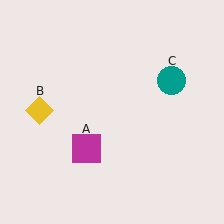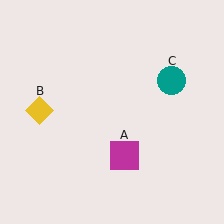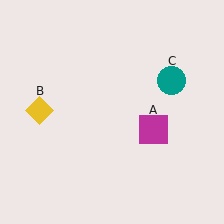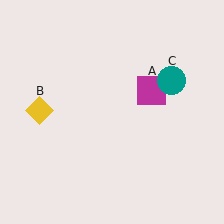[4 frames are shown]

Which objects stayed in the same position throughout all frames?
Yellow diamond (object B) and teal circle (object C) remained stationary.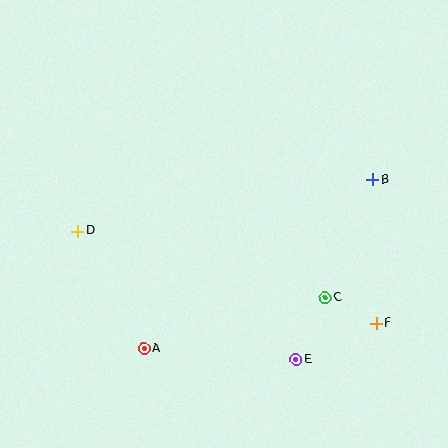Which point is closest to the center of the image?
Point C at (325, 298) is closest to the center.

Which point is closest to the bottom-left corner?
Point A is closest to the bottom-left corner.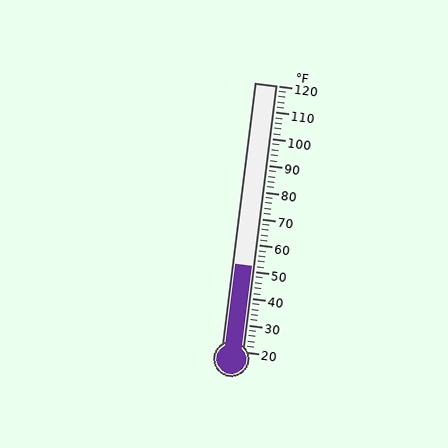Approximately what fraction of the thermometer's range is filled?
The thermometer is filled to approximately 30% of its range.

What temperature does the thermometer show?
The thermometer shows approximately 52°F.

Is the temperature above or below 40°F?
The temperature is above 40°F.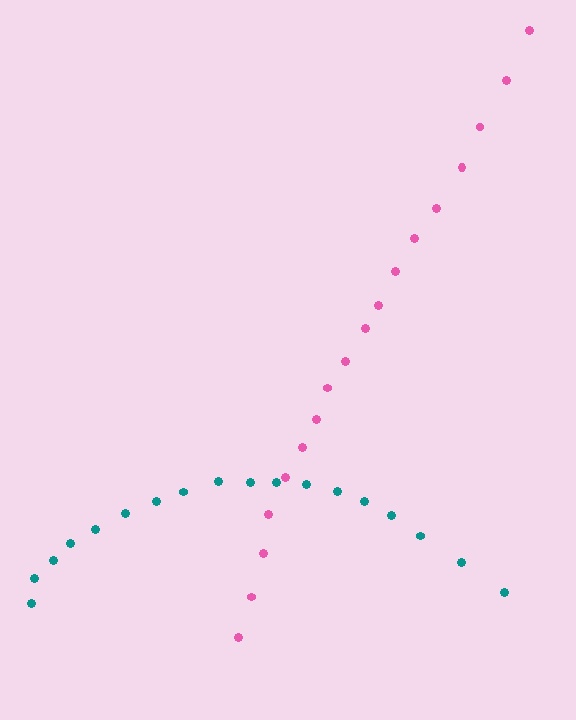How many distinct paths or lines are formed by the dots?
There are 2 distinct paths.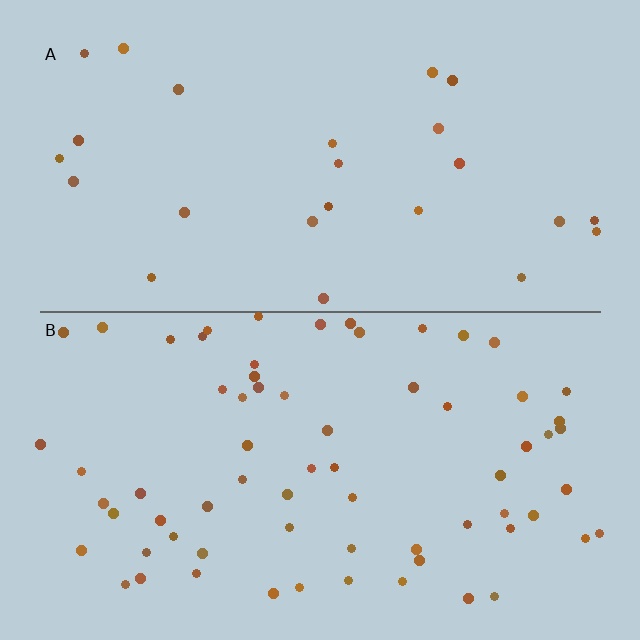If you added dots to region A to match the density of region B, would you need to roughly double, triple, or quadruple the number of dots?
Approximately triple.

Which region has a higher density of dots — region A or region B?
B (the bottom).